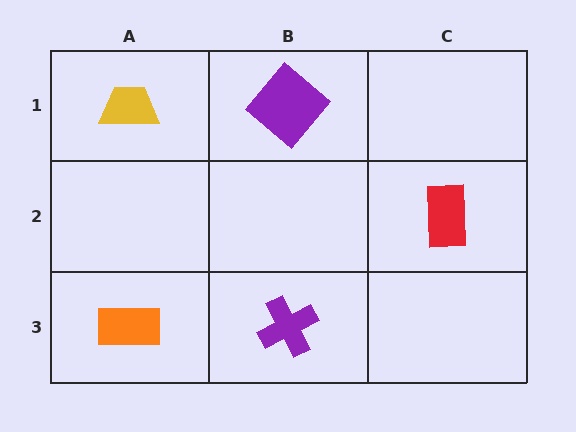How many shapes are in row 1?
2 shapes.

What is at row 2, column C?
A red rectangle.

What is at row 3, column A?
An orange rectangle.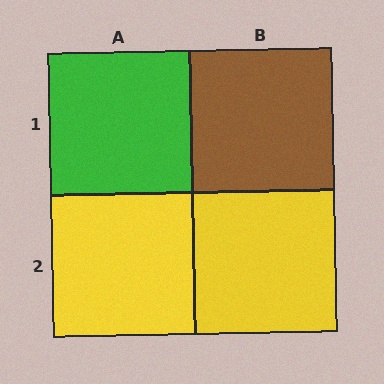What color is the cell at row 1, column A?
Green.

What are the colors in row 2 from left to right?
Yellow, yellow.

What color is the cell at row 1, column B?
Brown.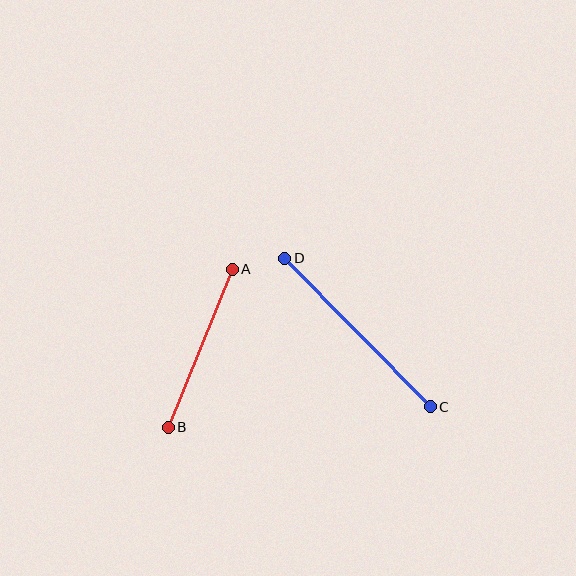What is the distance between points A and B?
The distance is approximately 171 pixels.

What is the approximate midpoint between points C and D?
The midpoint is at approximately (358, 333) pixels.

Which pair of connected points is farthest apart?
Points C and D are farthest apart.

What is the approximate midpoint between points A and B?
The midpoint is at approximately (200, 348) pixels.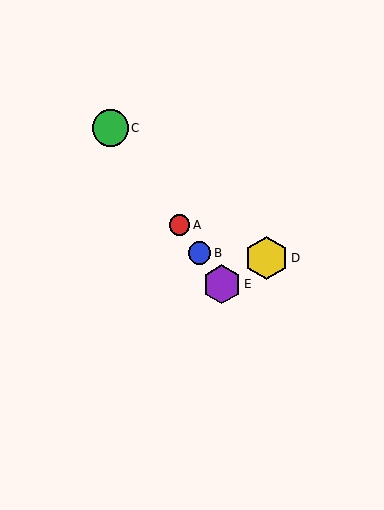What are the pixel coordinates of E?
Object E is at (222, 284).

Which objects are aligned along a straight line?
Objects A, B, C, E are aligned along a straight line.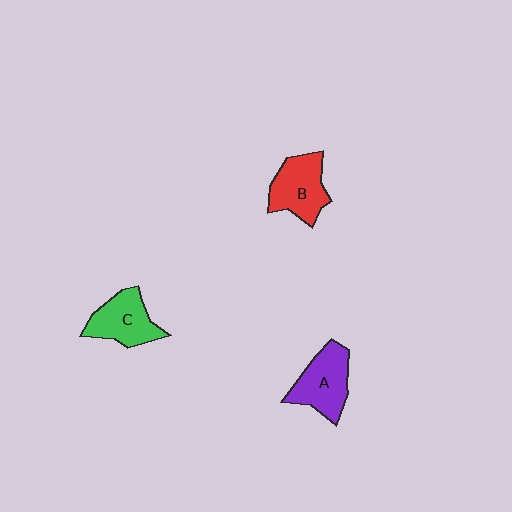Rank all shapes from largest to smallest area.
From largest to smallest: A (purple), B (red), C (green).